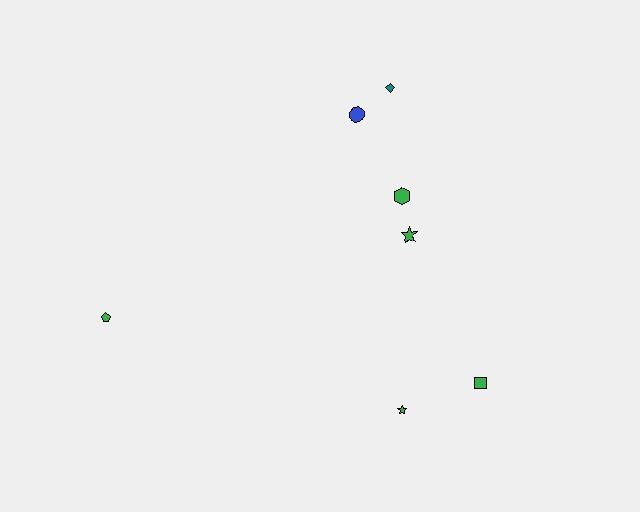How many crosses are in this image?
There are no crosses.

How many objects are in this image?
There are 7 objects.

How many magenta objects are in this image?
There are no magenta objects.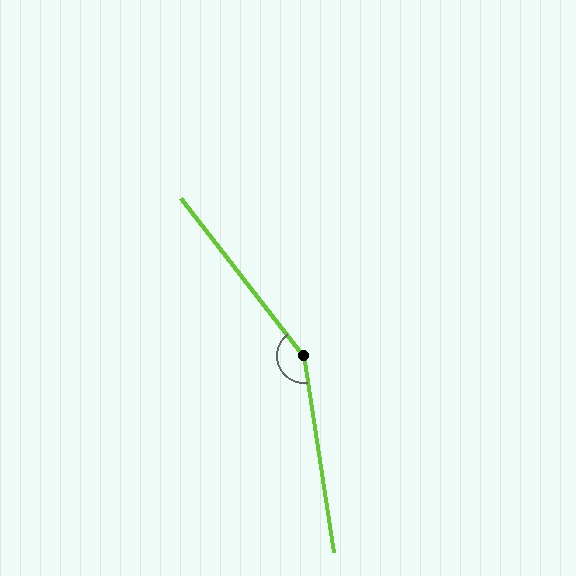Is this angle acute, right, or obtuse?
It is obtuse.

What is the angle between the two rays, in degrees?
Approximately 151 degrees.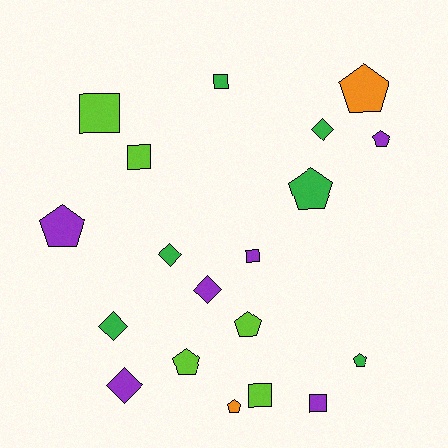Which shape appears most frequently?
Pentagon, with 8 objects.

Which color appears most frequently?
Green, with 6 objects.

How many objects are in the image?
There are 19 objects.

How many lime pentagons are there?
There are 2 lime pentagons.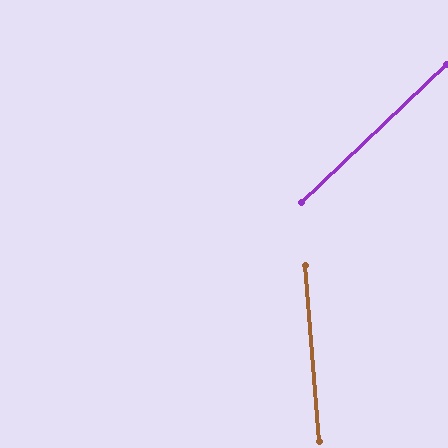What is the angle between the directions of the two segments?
Approximately 51 degrees.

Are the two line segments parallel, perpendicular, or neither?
Neither parallel nor perpendicular — they differ by about 51°.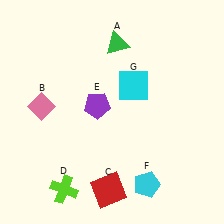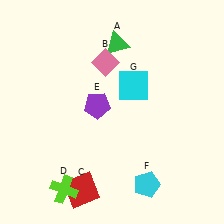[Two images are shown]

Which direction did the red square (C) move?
The red square (C) moved left.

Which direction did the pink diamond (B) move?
The pink diamond (B) moved right.